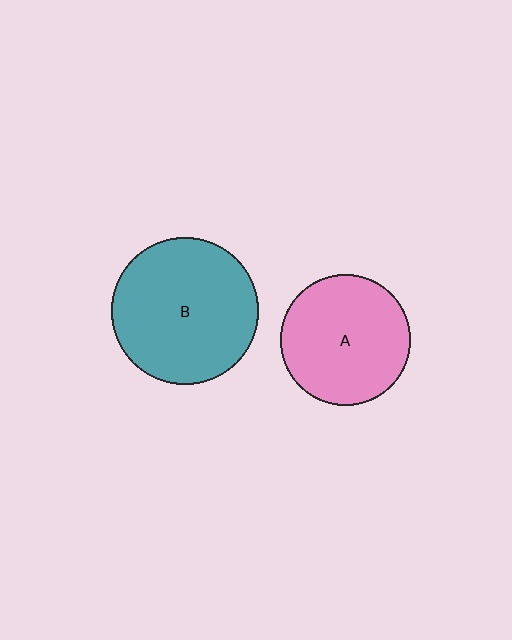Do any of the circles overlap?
No, none of the circles overlap.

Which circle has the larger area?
Circle B (teal).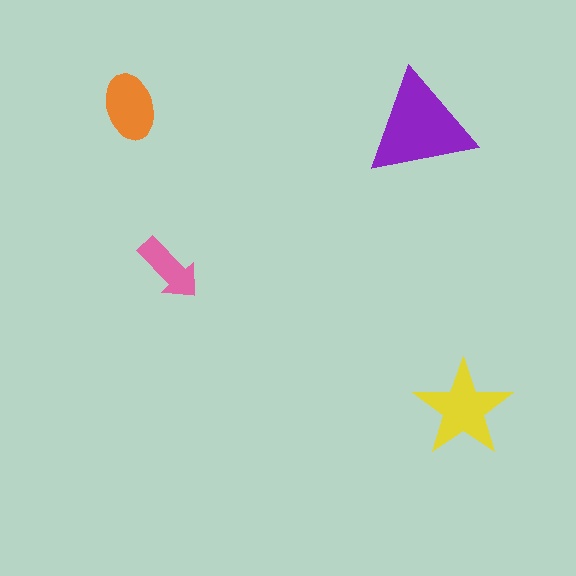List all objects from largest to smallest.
The purple triangle, the yellow star, the orange ellipse, the pink arrow.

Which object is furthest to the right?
The yellow star is rightmost.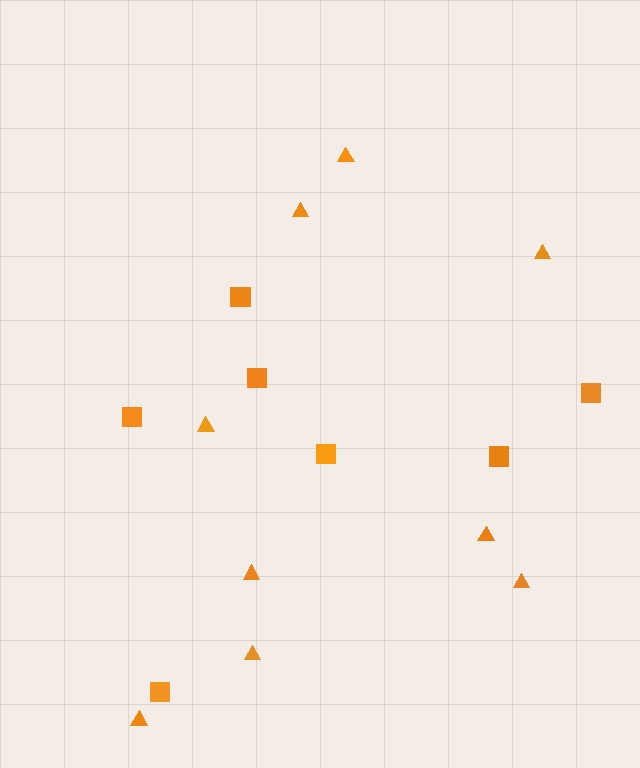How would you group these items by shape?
There are 2 groups: one group of squares (7) and one group of triangles (9).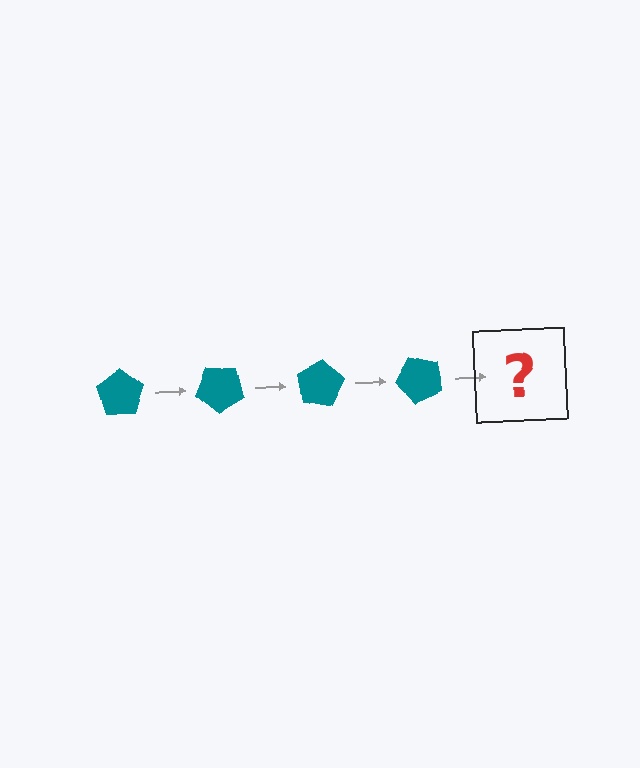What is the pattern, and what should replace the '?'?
The pattern is that the pentagon rotates 40 degrees each step. The '?' should be a teal pentagon rotated 160 degrees.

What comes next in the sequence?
The next element should be a teal pentagon rotated 160 degrees.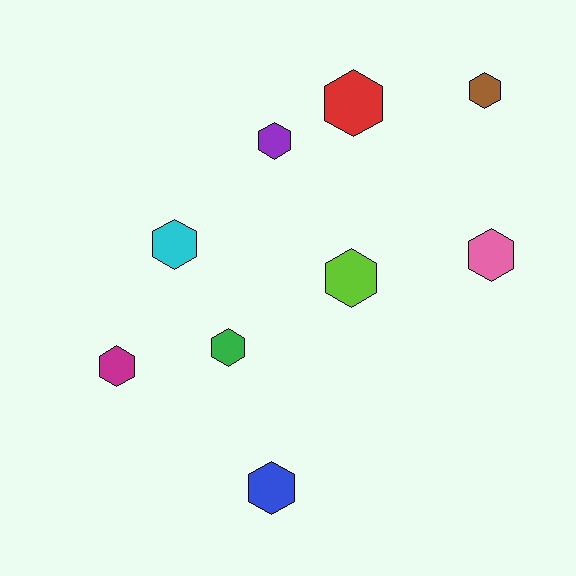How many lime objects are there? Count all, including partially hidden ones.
There is 1 lime object.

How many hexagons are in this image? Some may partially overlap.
There are 9 hexagons.